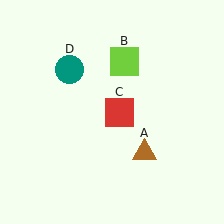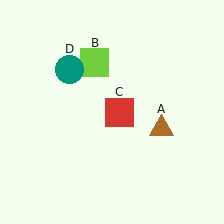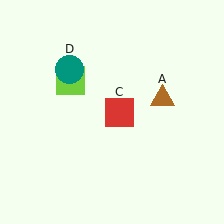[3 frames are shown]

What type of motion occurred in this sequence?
The brown triangle (object A), lime square (object B) rotated counterclockwise around the center of the scene.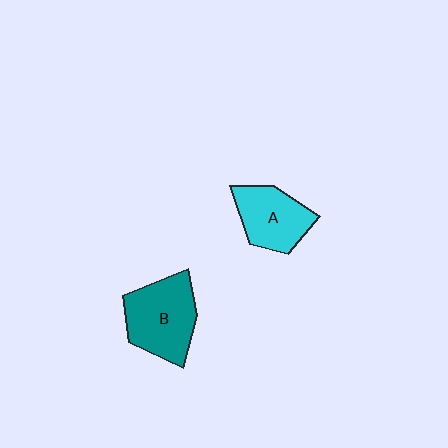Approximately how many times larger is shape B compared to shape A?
Approximately 1.3 times.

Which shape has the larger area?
Shape B (teal).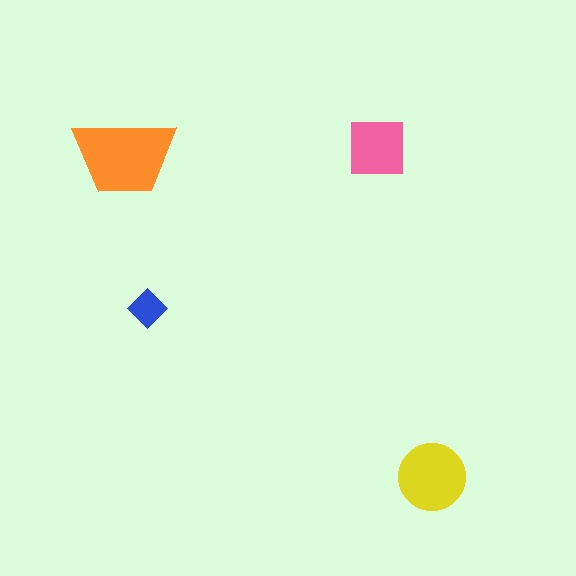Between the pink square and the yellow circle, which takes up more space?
The yellow circle.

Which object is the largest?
The orange trapezoid.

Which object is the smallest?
The blue diamond.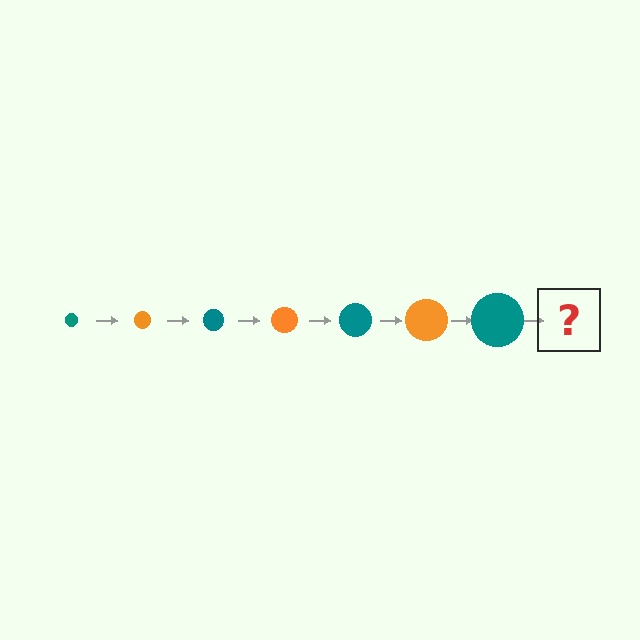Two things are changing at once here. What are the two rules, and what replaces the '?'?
The two rules are that the circle grows larger each step and the color cycles through teal and orange. The '?' should be an orange circle, larger than the previous one.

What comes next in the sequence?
The next element should be an orange circle, larger than the previous one.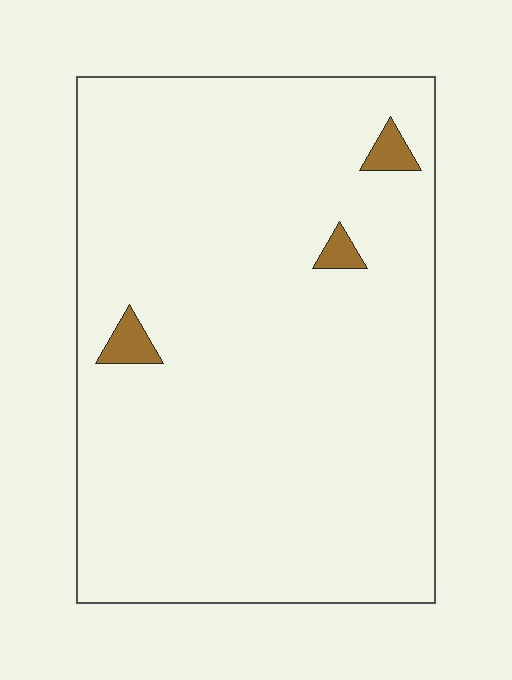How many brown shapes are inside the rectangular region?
3.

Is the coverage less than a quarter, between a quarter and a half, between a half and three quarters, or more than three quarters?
Less than a quarter.